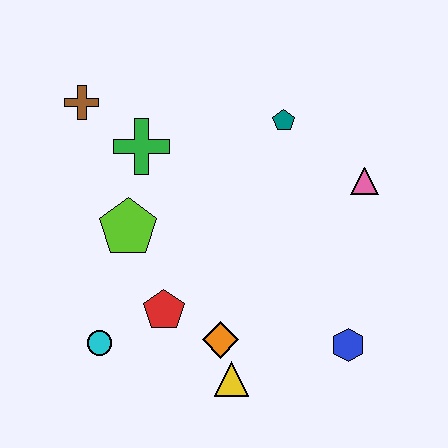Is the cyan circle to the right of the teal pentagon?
No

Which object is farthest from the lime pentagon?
The blue hexagon is farthest from the lime pentagon.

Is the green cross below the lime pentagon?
No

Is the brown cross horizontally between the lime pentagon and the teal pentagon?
No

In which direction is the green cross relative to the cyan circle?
The green cross is above the cyan circle.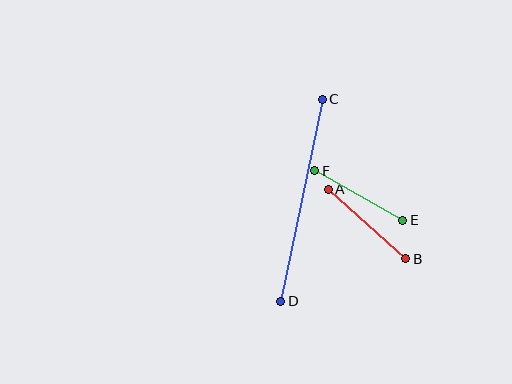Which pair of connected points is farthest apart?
Points C and D are farthest apart.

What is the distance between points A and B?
The distance is approximately 104 pixels.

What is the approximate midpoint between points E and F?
The midpoint is at approximately (359, 195) pixels.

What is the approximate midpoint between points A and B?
The midpoint is at approximately (367, 224) pixels.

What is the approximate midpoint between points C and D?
The midpoint is at approximately (302, 200) pixels.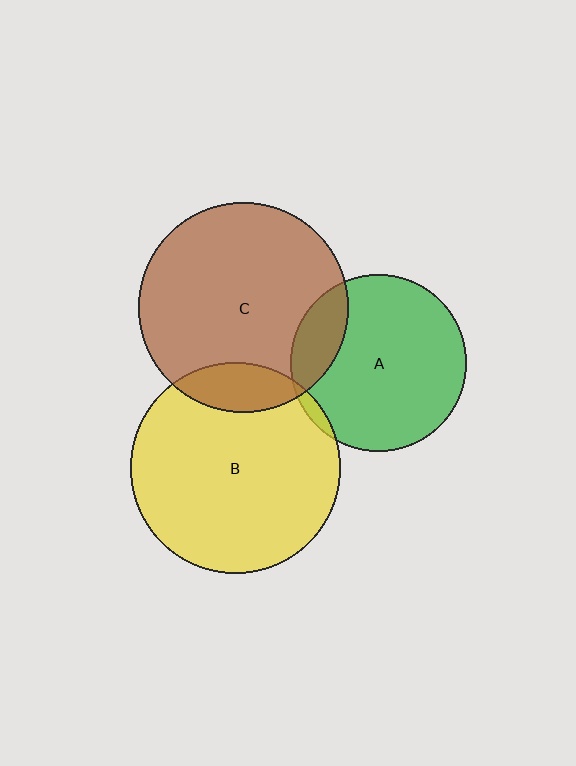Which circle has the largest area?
Circle B (yellow).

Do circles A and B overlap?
Yes.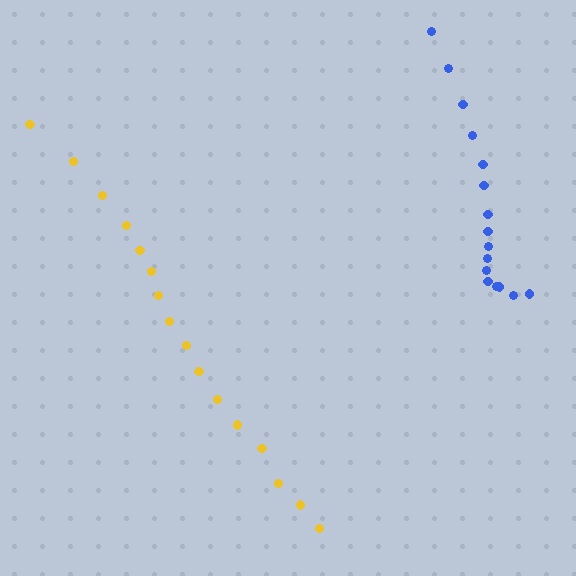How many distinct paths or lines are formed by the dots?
There are 2 distinct paths.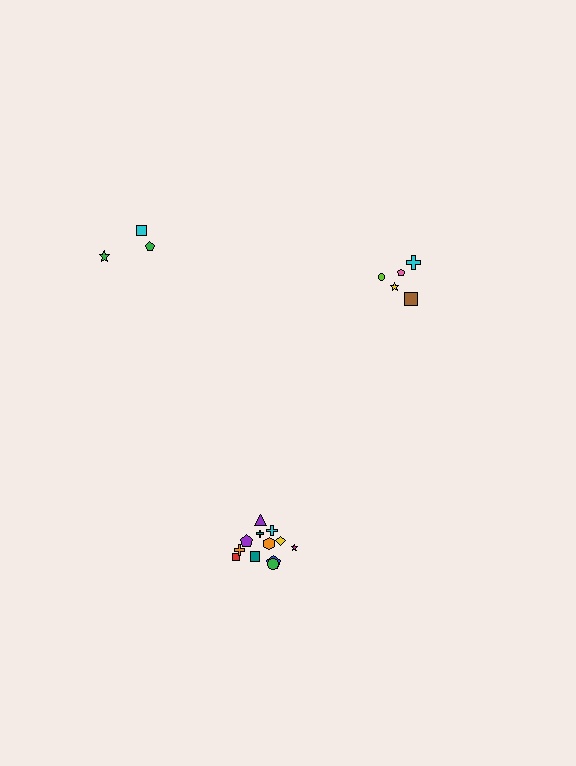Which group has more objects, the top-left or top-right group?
The top-right group.